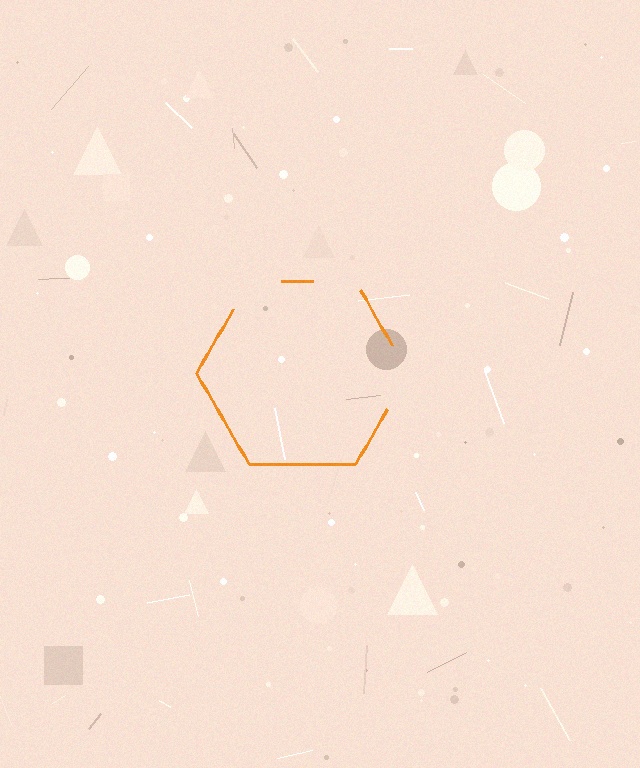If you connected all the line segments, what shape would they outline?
They would outline a hexagon.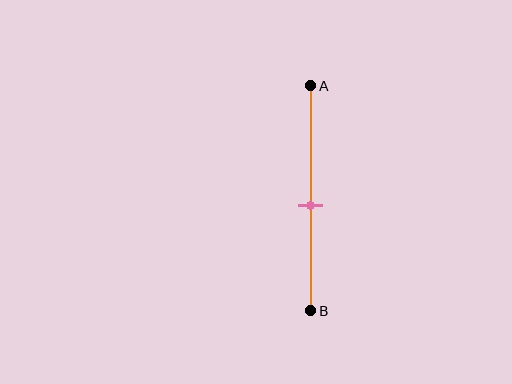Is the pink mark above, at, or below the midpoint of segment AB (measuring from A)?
The pink mark is below the midpoint of segment AB.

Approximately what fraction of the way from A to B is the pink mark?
The pink mark is approximately 55% of the way from A to B.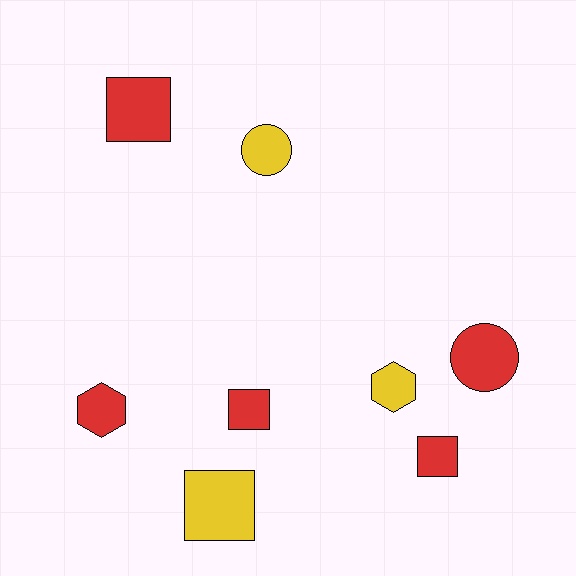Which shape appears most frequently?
Square, with 4 objects.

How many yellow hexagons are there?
There is 1 yellow hexagon.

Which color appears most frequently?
Red, with 5 objects.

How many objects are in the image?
There are 8 objects.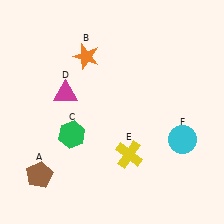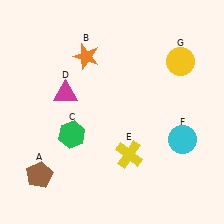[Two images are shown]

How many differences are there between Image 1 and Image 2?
There is 1 difference between the two images.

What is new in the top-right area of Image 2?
A yellow circle (G) was added in the top-right area of Image 2.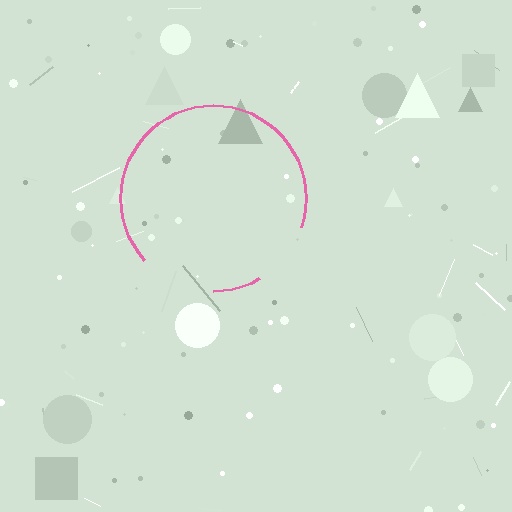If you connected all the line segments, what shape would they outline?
They would outline a circle.